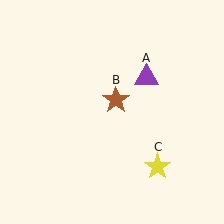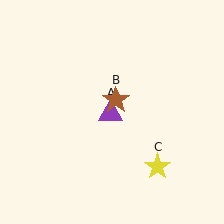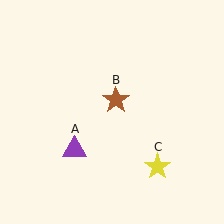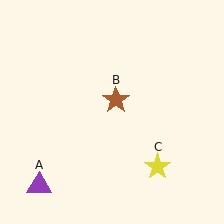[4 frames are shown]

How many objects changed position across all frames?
1 object changed position: purple triangle (object A).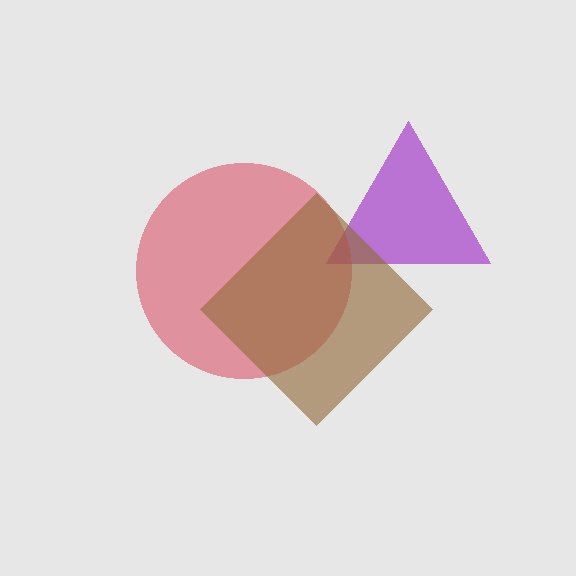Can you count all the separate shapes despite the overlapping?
Yes, there are 3 separate shapes.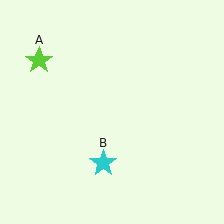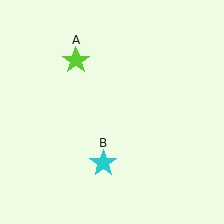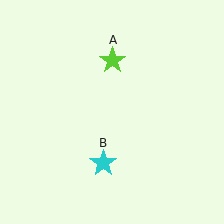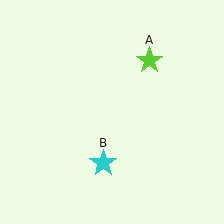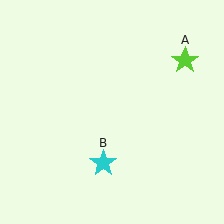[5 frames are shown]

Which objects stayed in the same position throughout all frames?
Cyan star (object B) remained stationary.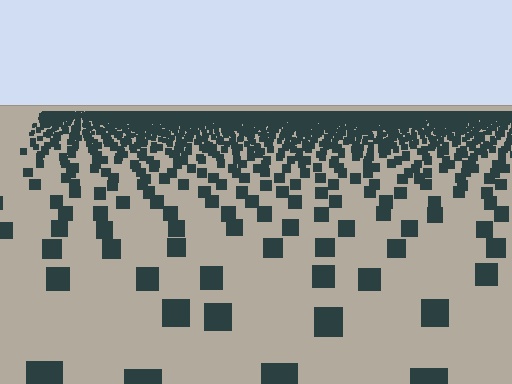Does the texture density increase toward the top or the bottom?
Density increases toward the top.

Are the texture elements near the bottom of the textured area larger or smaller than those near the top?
Larger. Near the bottom, elements are closer to the viewer and appear at a bigger on-screen size.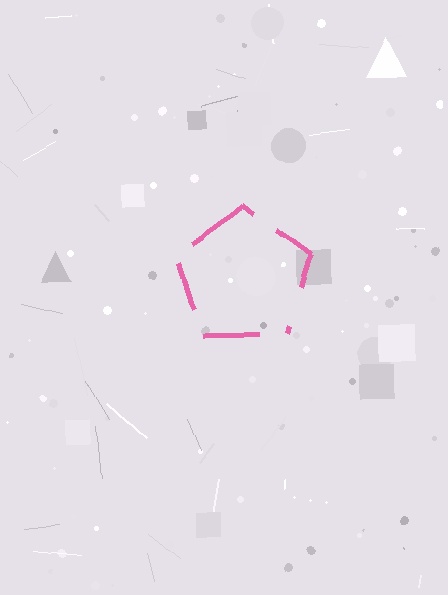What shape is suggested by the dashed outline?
The dashed outline suggests a pentagon.